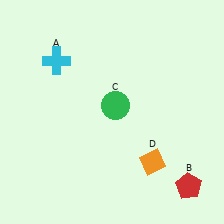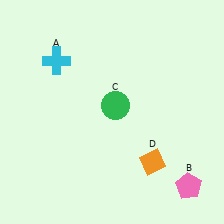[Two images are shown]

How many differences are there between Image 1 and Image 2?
There is 1 difference between the two images.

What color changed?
The pentagon (B) changed from red in Image 1 to pink in Image 2.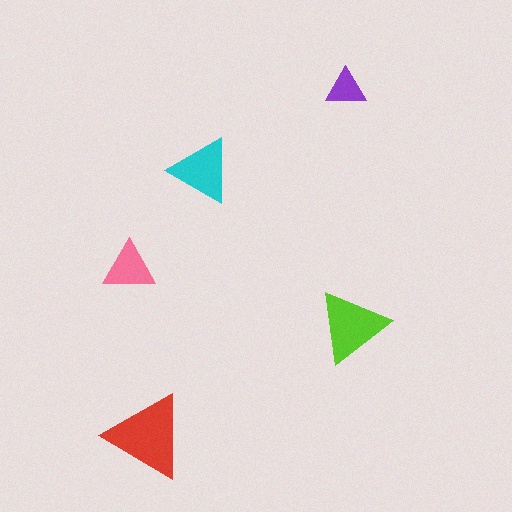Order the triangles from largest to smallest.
the red one, the lime one, the cyan one, the pink one, the purple one.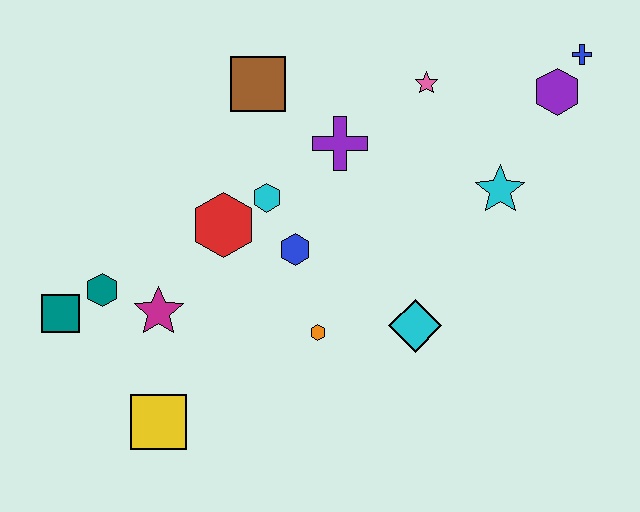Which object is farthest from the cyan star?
The teal square is farthest from the cyan star.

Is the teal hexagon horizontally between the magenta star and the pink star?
No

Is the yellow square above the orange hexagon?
No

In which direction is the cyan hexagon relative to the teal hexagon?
The cyan hexagon is to the right of the teal hexagon.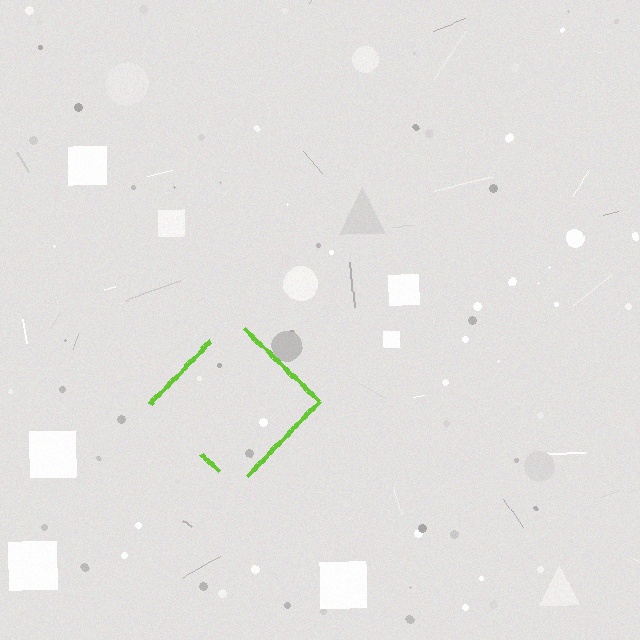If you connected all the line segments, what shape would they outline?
They would outline a diamond.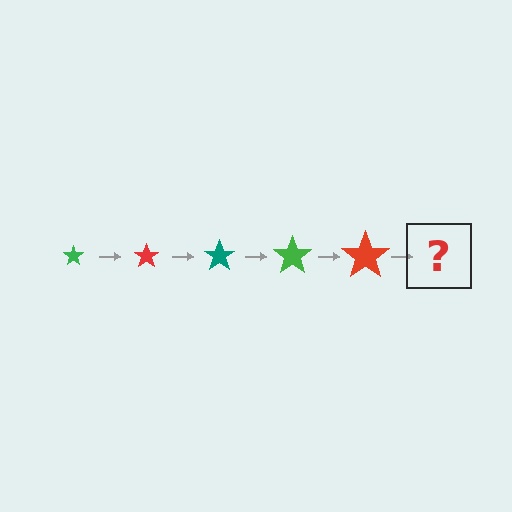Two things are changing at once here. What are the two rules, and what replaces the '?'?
The two rules are that the star grows larger each step and the color cycles through green, red, and teal. The '?' should be a teal star, larger than the previous one.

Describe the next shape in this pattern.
It should be a teal star, larger than the previous one.